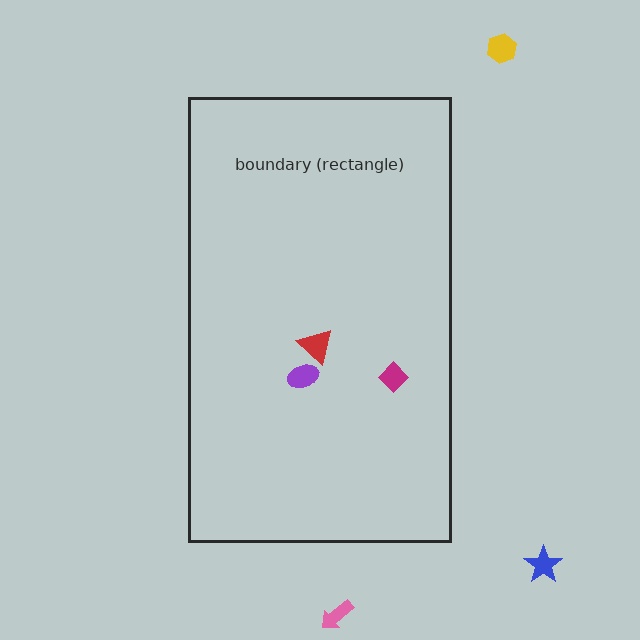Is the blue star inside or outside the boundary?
Outside.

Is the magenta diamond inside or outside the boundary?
Inside.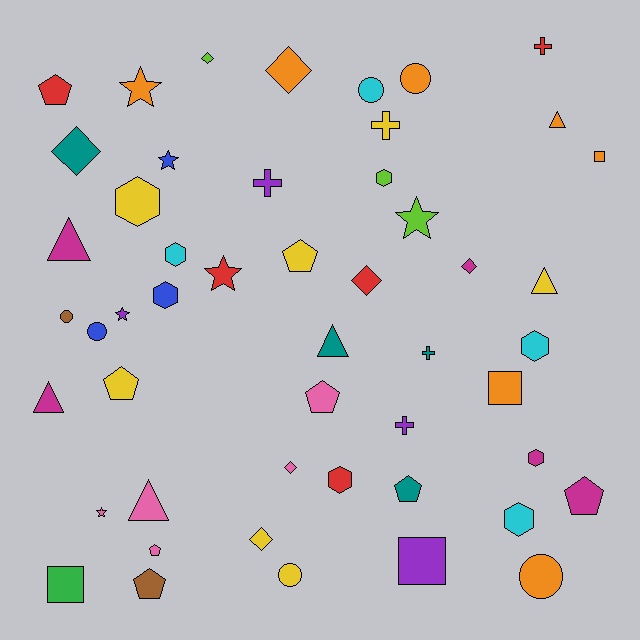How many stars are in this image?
There are 6 stars.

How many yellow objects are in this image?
There are 7 yellow objects.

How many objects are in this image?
There are 50 objects.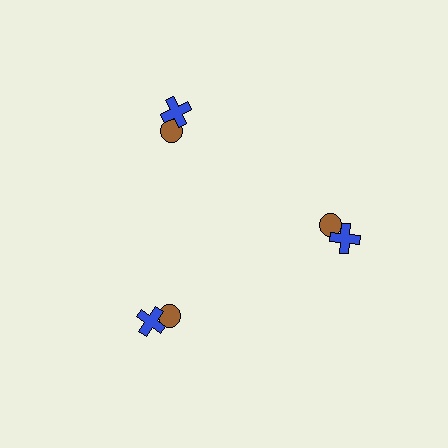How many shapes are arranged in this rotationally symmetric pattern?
There are 6 shapes, arranged in 3 groups of 2.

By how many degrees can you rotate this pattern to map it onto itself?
The pattern maps onto itself every 120 degrees of rotation.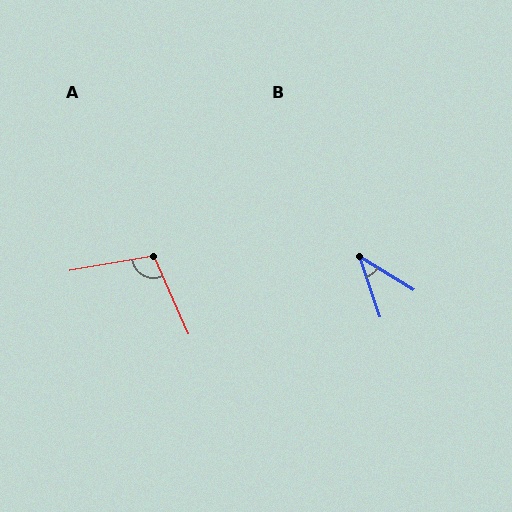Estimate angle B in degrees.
Approximately 40 degrees.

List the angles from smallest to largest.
B (40°), A (104°).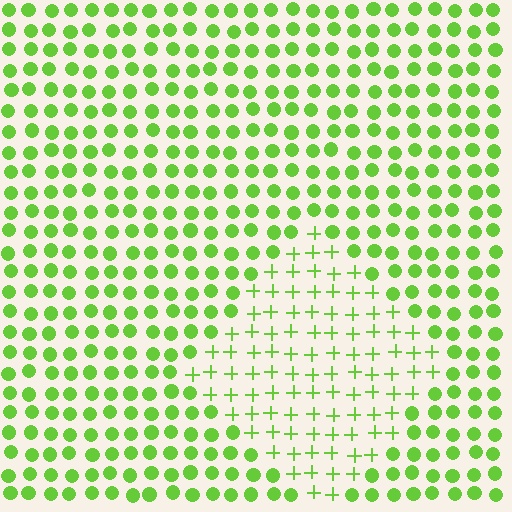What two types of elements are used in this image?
The image uses plus signs inside the diamond region and circles outside it.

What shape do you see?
I see a diamond.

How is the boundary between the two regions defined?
The boundary is defined by a change in element shape: plus signs inside vs. circles outside. All elements share the same color and spacing.